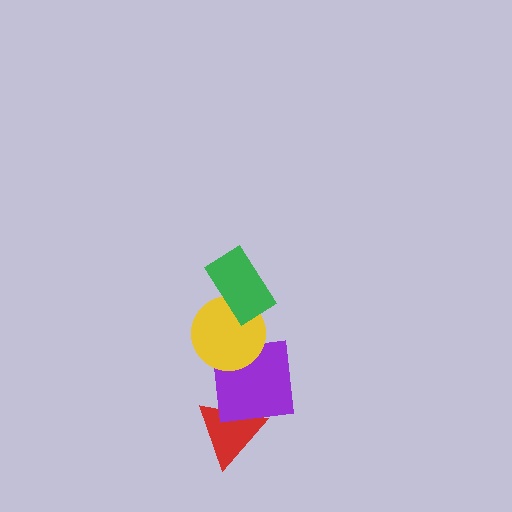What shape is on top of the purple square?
The yellow circle is on top of the purple square.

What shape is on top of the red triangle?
The purple square is on top of the red triangle.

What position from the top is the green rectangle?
The green rectangle is 1st from the top.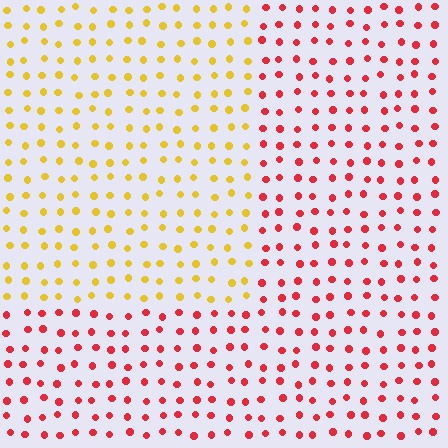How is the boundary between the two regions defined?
The boundary is defined purely by a slight shift in hue (about 57 degrees). Spacing, size, and orientation are identical on both sides.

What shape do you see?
I see a rectangle.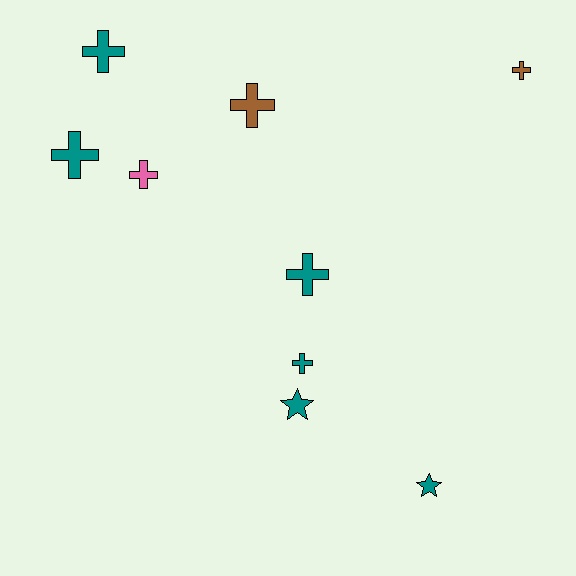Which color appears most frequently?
Teal, with 6 objects.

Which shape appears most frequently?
Cross, with 7 objects.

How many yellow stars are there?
There are no yellow stars.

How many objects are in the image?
There are 9 objects.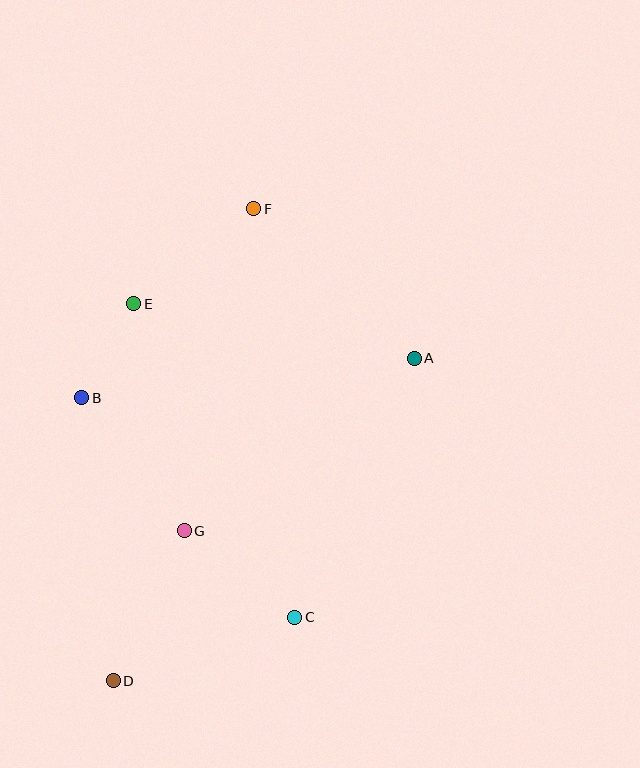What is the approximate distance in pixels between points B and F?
The distance between B and F is approximately 255 pixels.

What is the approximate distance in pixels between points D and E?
The distance between D and E is approximately 377 pixels.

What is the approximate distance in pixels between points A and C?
The distance between A and C is approximately 285 pixels.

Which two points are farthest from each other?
Points D and F are farthest from each other.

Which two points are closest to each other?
Points B and E are closest to each other.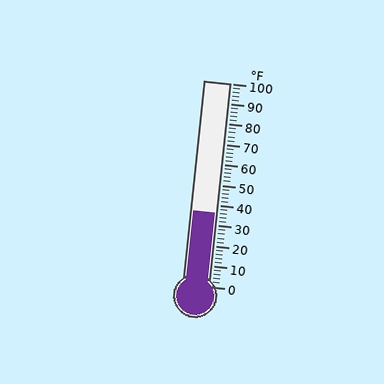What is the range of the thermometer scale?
The thermometer scale ranges from 0°F to 100°F.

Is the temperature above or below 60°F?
The temperature is below 60°F.